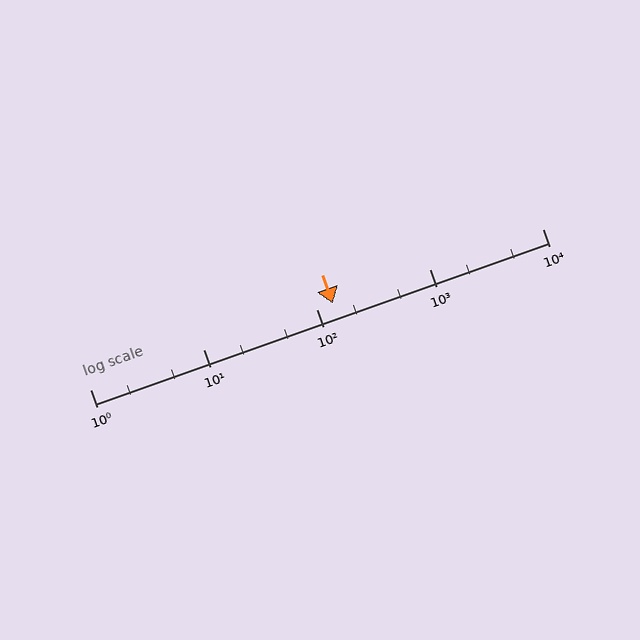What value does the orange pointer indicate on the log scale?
The pointer indicates approximately 140.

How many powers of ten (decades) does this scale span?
The scale spans 4 decades, from 1 to 10000.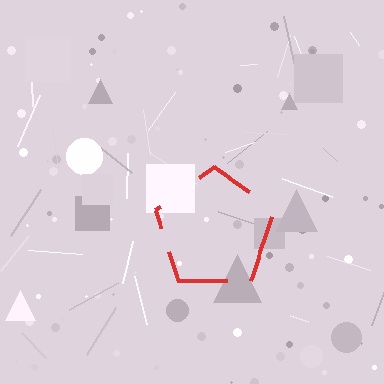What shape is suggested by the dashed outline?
The dashed outline suggests a pentagon.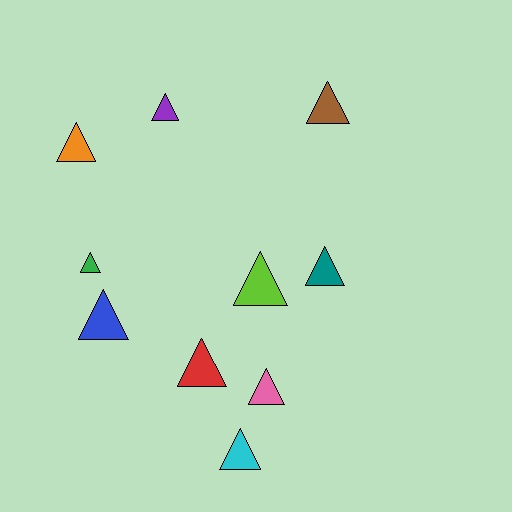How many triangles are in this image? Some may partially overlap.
There are 10 triangles.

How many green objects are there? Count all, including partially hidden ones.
There is 1 green object.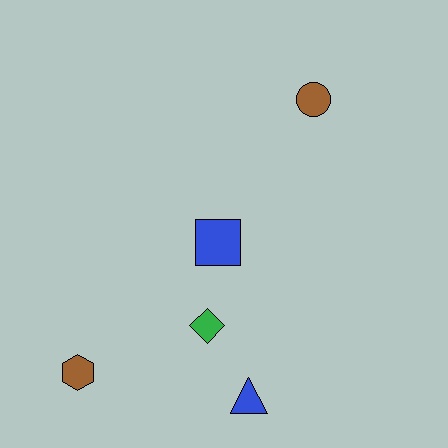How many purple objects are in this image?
There are no purple objects.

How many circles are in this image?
There is 1 circle.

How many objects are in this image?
There are 5 objects.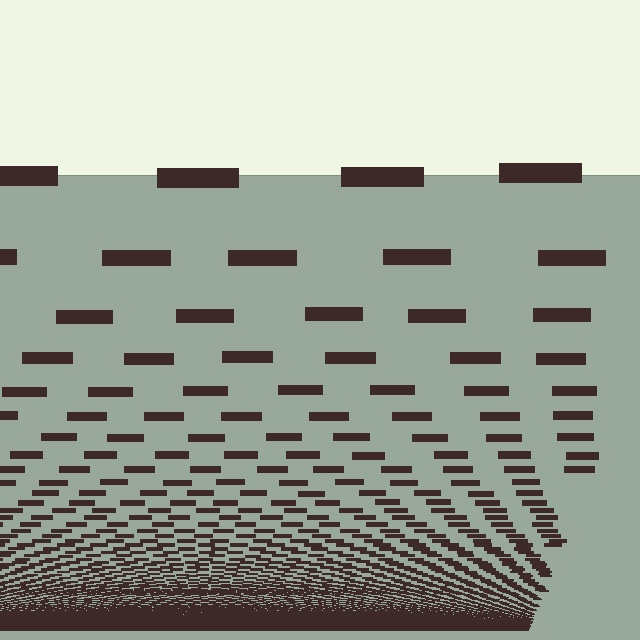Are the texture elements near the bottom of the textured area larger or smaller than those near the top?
Smaller. The gradient is inverted — elements near the bottom are smaller and denser.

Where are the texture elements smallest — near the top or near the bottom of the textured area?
Near the bottom.